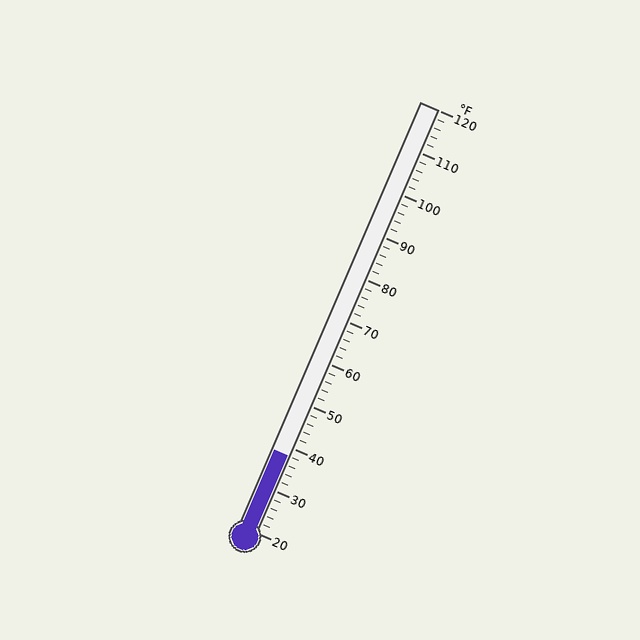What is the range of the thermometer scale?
The thermometer scale ranges from 20°F to 120°F.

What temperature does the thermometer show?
The thermometer shows approximately 38°F.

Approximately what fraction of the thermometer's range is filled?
The thermometer is filled to approximately 20% of its range.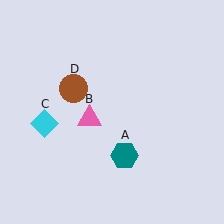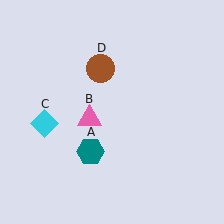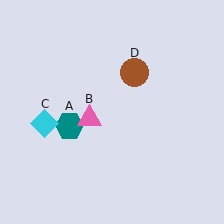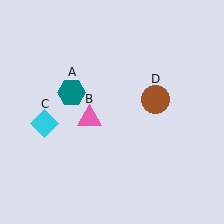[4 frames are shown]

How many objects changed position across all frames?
2 objects changed position: teal hexagon (object A), brown circle (object D).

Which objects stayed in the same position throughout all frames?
Pink triangle (object B) and cyan diamond (object C) remained stationary.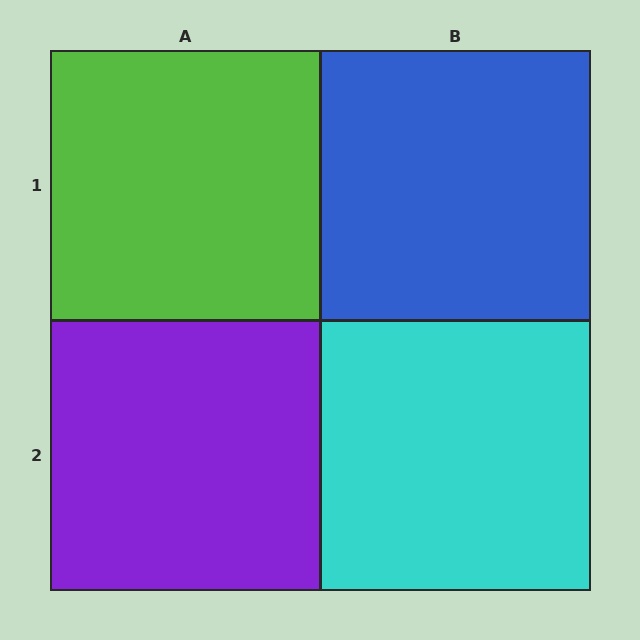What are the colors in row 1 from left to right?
Lime, blue.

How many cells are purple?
1 cell is purple.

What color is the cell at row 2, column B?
Cyan.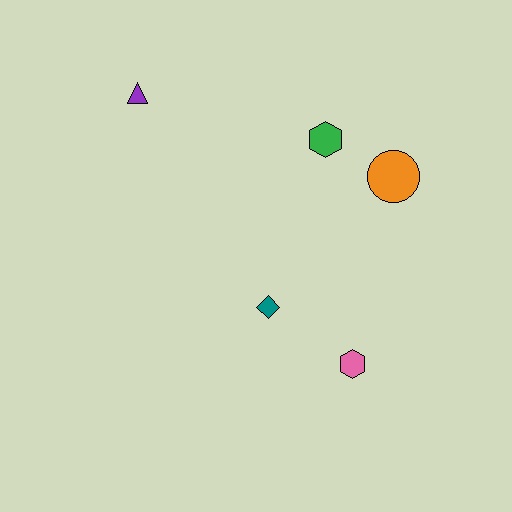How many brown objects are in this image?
There are no brown objects.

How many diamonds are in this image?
There is 1 diamond.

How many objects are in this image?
There are 5 objects.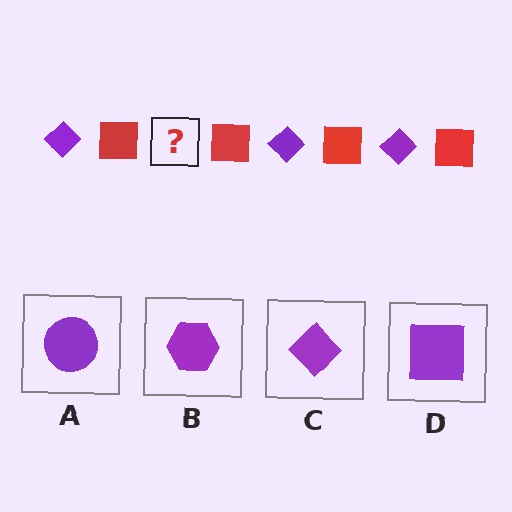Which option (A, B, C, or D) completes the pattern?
C.